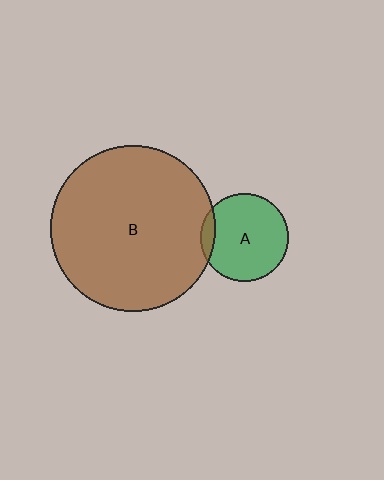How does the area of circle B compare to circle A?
Approximately 3.6 times.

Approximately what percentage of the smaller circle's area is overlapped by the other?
Approximately 10%.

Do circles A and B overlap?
Yes.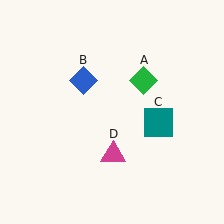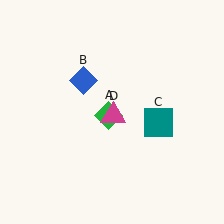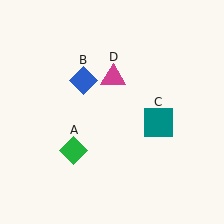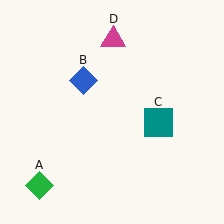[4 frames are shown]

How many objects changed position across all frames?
2 objects changed position: green diamond (object A), magenta triangle (object D).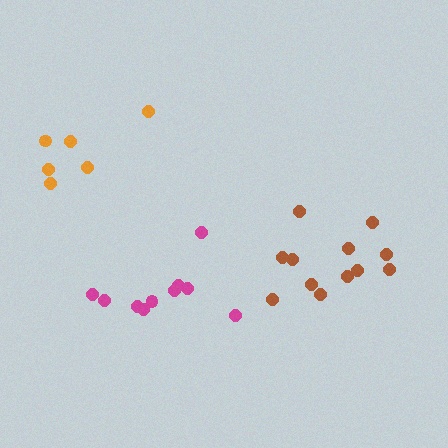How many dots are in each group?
Group 1: 6 dots, Group 2: 12 dots, Group 3: 10 dots (28 total).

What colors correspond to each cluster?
The clusters are colored: orange, brown, magenta.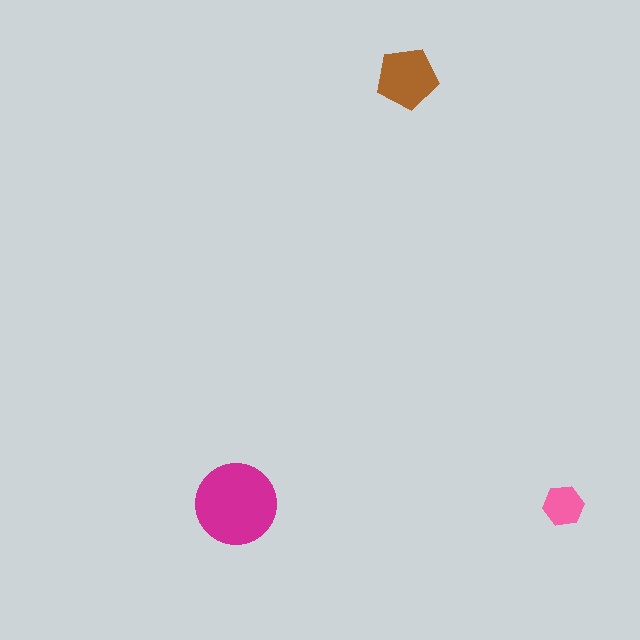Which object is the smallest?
The pink hexagon.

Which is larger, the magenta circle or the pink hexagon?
The magenta circle.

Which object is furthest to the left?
The magenta circle is leftmost.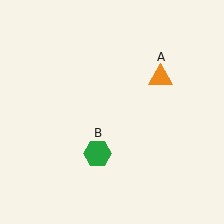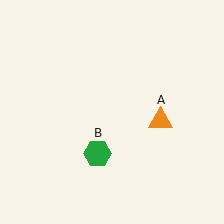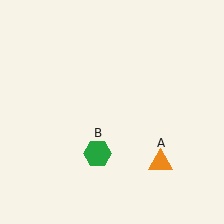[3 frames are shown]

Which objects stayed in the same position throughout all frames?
Green hexagon (object B) remained stationary.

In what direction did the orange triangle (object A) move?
The orange triangle (object A) moved down.